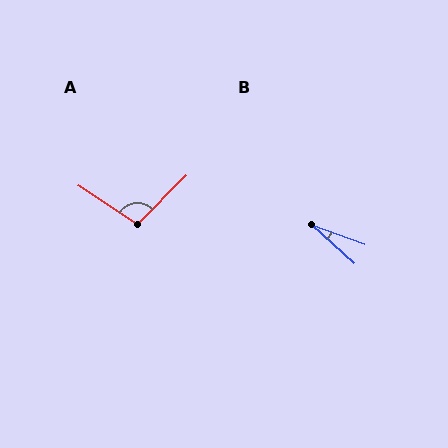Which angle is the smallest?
B, at approximately 23 degrees.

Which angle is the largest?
A, at approximately 102 degrees.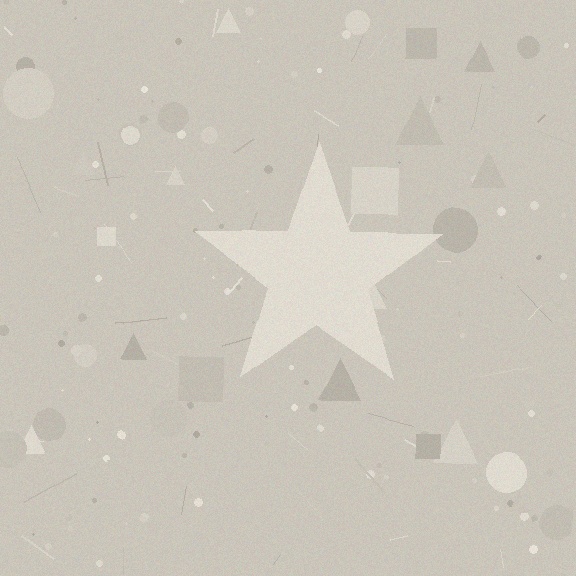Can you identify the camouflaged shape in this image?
The camouflaged shape is a star.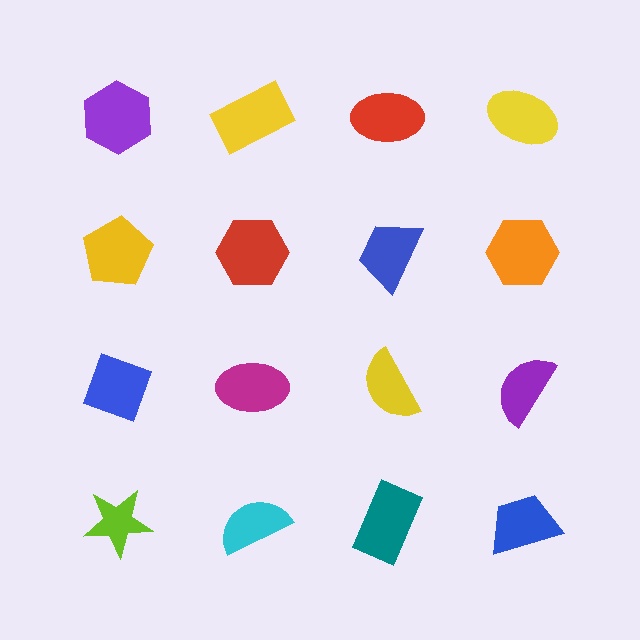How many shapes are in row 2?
4 shapes.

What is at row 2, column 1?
A yellow pentagon.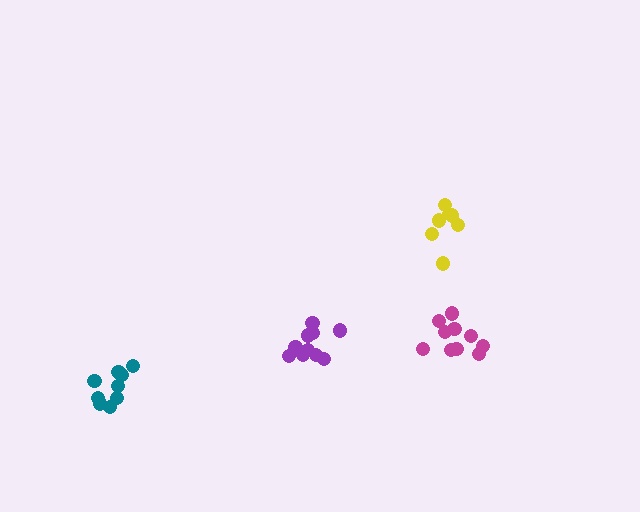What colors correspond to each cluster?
The clusters are colored: purple, magenta, teal, yellow.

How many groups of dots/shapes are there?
There are 4 groups.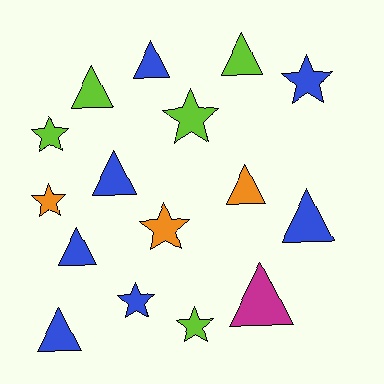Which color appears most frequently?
Blue, with 7 objects.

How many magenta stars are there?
There are no magenta stars.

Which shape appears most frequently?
Triangle, with 9 objects.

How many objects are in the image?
There are 16 objects.